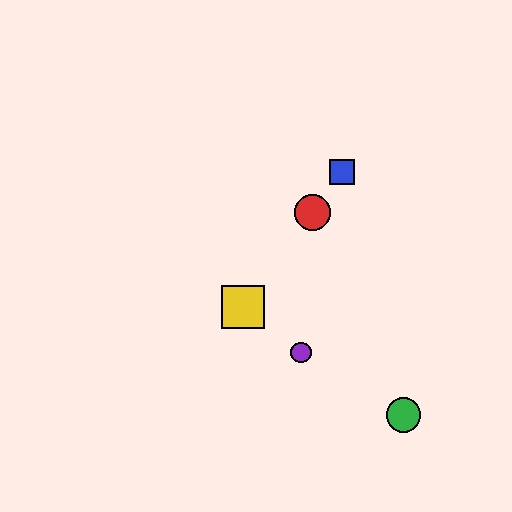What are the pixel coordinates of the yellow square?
The yellow square is at (243, 307).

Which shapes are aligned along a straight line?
The red circle, the blue square, the yellow square are aligned along a straight line.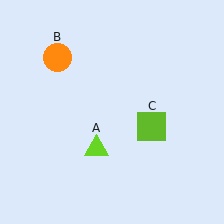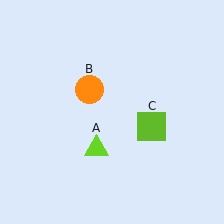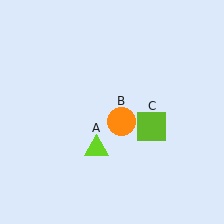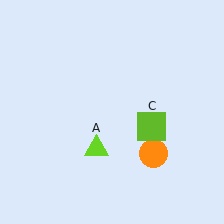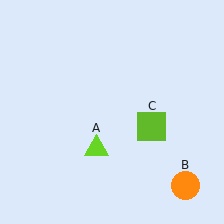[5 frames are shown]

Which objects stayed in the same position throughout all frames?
Lime triangle (object A) and lime square (object C) remained stationary.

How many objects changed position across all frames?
1 object changed position: orange circle (object B).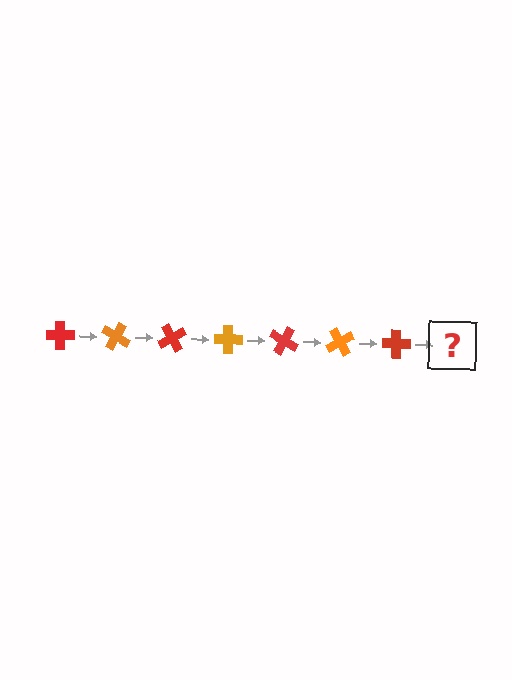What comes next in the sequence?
The next element should be an orange cross, rotated 210 degrees from the start.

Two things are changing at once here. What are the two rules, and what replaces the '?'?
The two rules are that it rotates 30 degrees each step and the color cycles through red and orange. The '?' should be an orange cross, rotated 210 degrees from the start.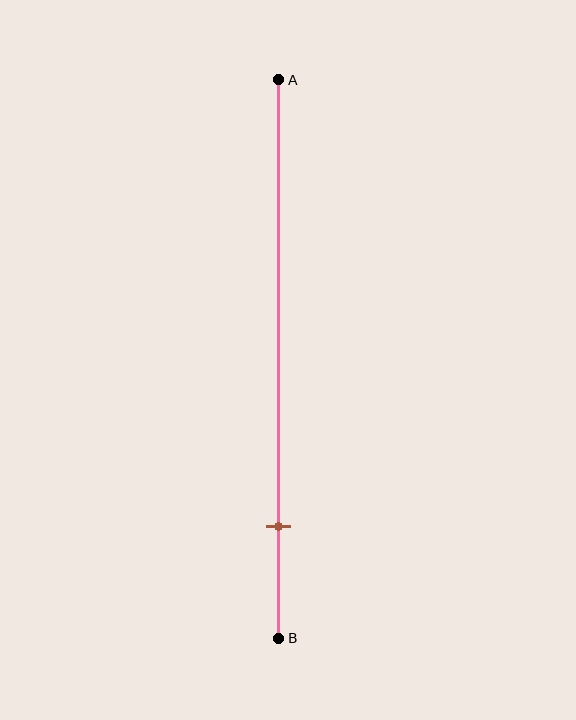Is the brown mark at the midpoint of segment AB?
No, the mark is at about 80% from A, not at the 50% midpoint.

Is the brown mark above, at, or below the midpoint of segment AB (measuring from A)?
The brown mark is below the midpoint of segment AB.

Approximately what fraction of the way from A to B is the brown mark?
The brown mark is approximately 80% of the way from A to B.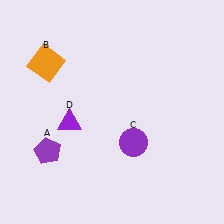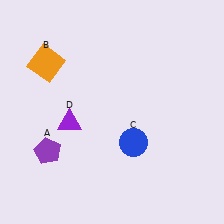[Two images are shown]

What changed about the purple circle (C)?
In Image 1, C is purple. In Image 2, it changed to blue.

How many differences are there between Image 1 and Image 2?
There is 1 difference between the two images.